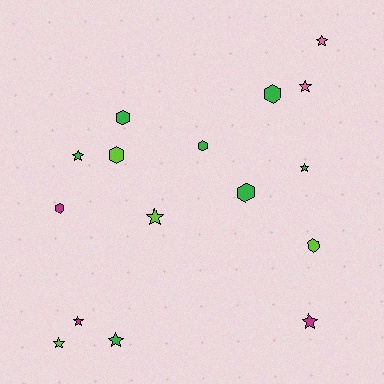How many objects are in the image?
There are 16 objects.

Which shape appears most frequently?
Star, with 9 objects.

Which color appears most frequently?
Green, with 7 objects.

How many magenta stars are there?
There are 2 magenta stars.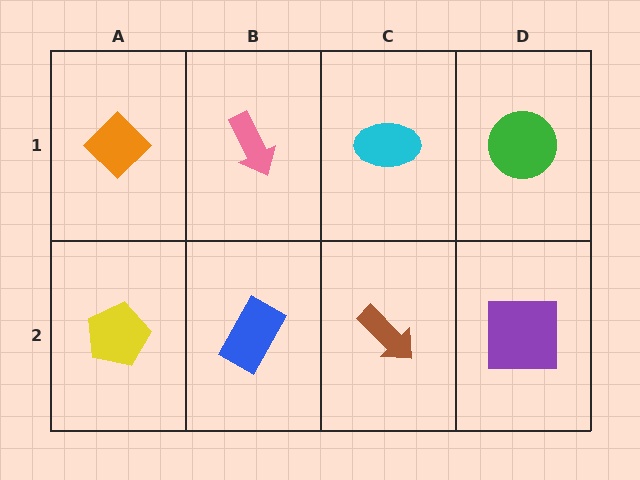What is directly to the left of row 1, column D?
A cyan ellipse.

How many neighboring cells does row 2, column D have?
2.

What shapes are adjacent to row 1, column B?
A blue rectangle (row 2, column B), an orange diamond (row 1, column A), a cyan ellipse (row 1, column C).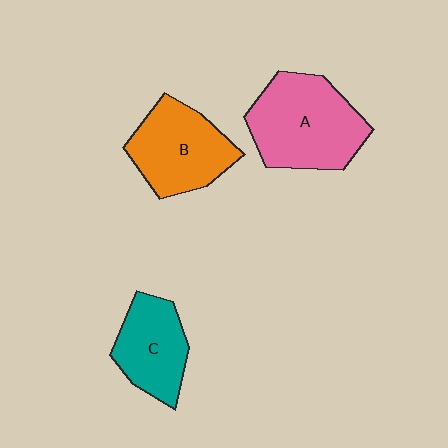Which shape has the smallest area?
Shape C (teal).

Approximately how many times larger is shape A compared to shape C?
Approximately 1.5 times.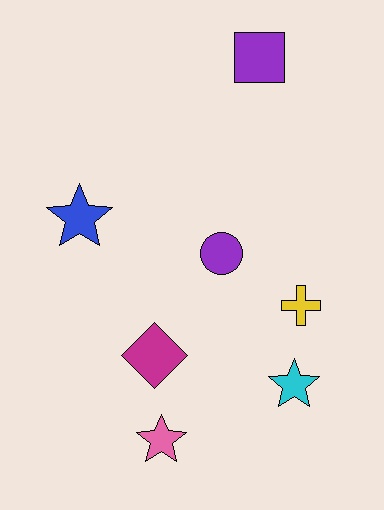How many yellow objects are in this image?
There is 1 yellow object.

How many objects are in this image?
There are 7 objects.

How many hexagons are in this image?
There are no hexagons.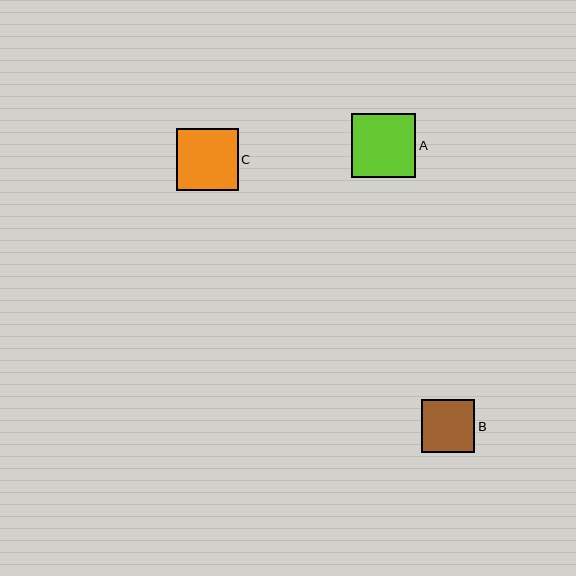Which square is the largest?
Square A is the largest with a size of approximately 65 pixels.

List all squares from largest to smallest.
From largest to smallest: A, C, B.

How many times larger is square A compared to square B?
Square A is approximately 1.2 times the size of square B.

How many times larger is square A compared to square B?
Square A is approximately 1.2 times the size of square B.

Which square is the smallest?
Square B is the smallest with a size of approximately 53 pixels.